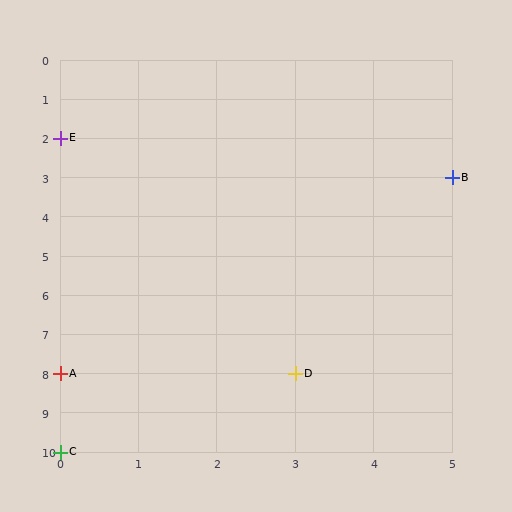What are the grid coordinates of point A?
Point A is at grid coordinates (0, 8).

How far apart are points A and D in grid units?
Points A and D are 3 columns apart.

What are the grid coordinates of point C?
Point C is at grid coordinates (0, 10).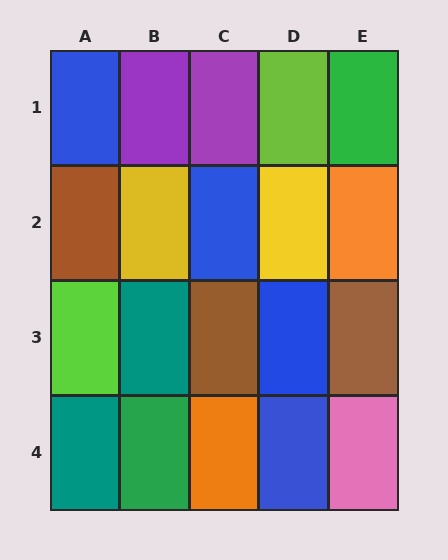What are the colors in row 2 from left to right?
Brown, yellow, blue, yellow, orange.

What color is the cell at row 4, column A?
Teal.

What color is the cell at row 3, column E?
Brown.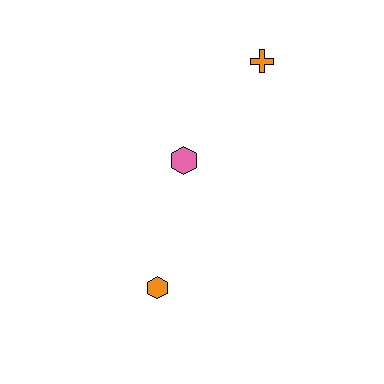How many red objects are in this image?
There are no red objects.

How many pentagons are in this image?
There are no pentagons.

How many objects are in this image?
There are 3 objects.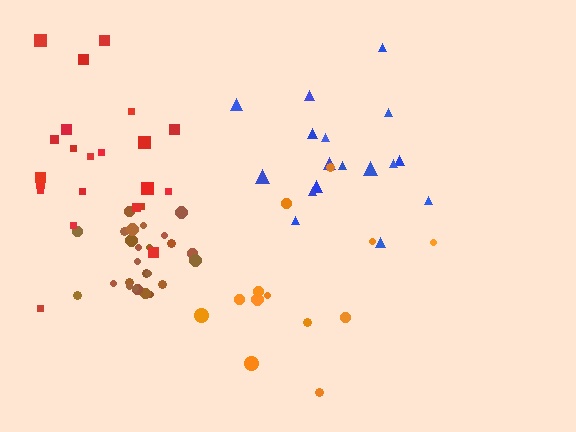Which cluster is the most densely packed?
Brown.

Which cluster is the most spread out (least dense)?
Orange.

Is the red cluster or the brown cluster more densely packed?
Brown.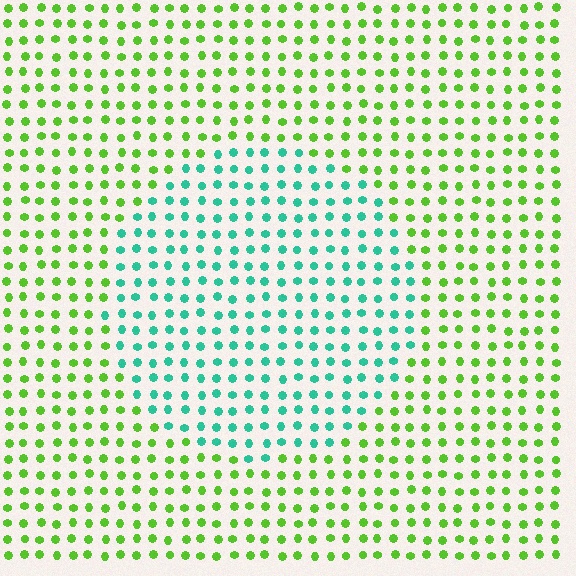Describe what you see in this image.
The image is filled with small lime elements in a uniform arrangement. A circle-shaped region is visible where the elements are tinted to a slightly different hue, forming a subtle color boundary.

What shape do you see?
I see a circle.